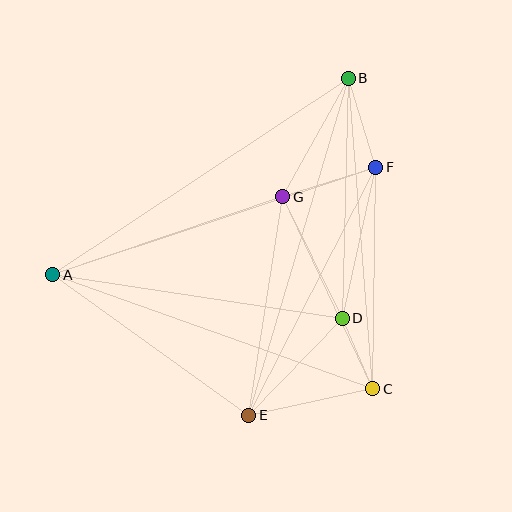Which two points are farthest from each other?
Points A and B are farthest from each other.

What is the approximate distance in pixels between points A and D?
The distance between A and D is approximately 293 pixels.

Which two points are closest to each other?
Points C and D are closest to each other.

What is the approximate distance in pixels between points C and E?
The distance between C and E is approximately 126 pixels.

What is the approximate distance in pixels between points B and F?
The distance between B and F is approximately 93 pixels.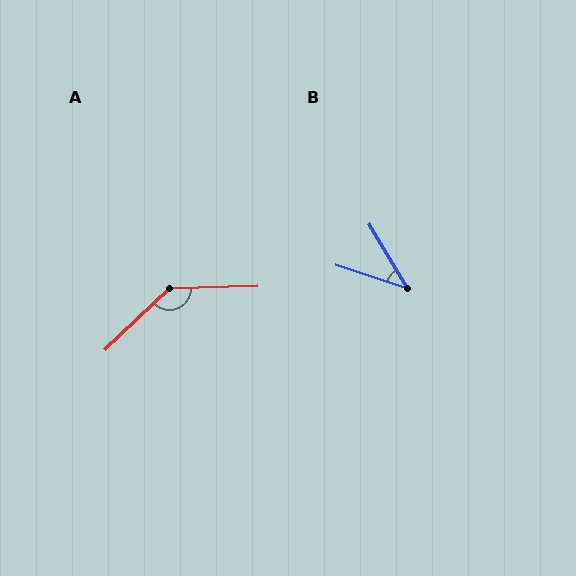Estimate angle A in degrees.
Approximately 138 degrees.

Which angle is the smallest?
B, at approximately 41 degrees.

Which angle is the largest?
A, at approximately 138 degrees.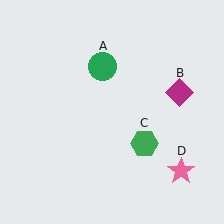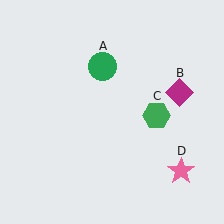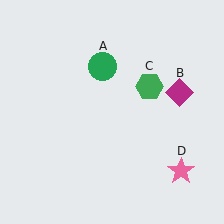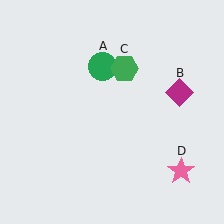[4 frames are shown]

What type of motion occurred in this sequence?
The green hexagon (object C) rotated counterclockwise around the center of the scene.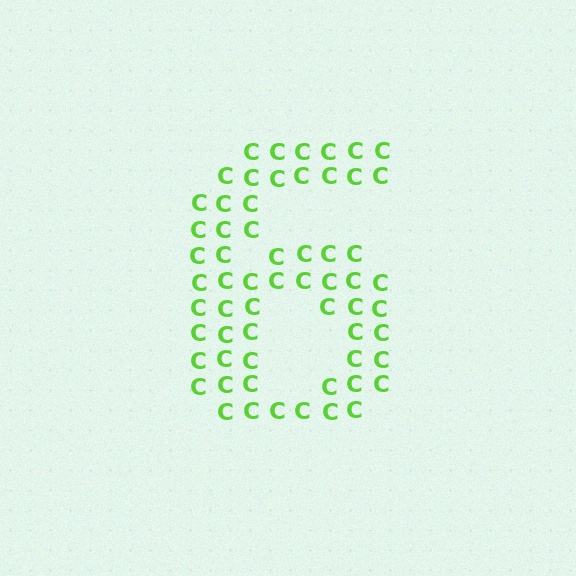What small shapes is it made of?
It is made of small letter C's.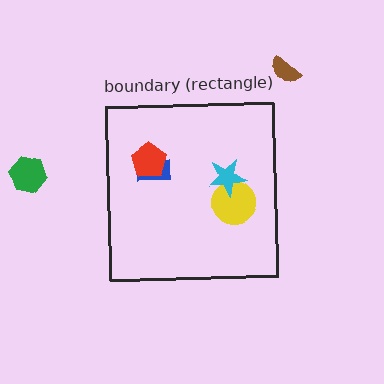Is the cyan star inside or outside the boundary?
Inside.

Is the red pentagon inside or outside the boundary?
Inside.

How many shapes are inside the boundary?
4 inside, 2 outside.